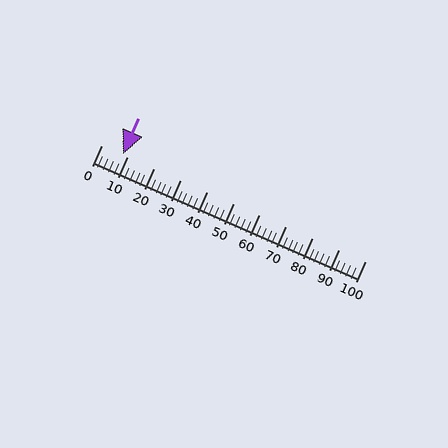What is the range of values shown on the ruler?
The ruler shows values from 0 to 100.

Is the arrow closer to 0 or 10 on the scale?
The arrow is closer to 10.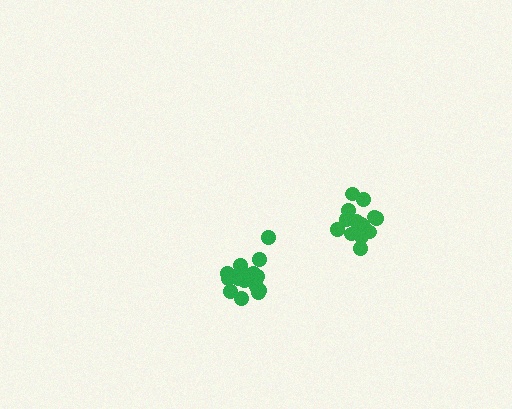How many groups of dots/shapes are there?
There are 2 groups.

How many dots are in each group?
Group 1: 20 dots, Group 2: 14 dots (34 total).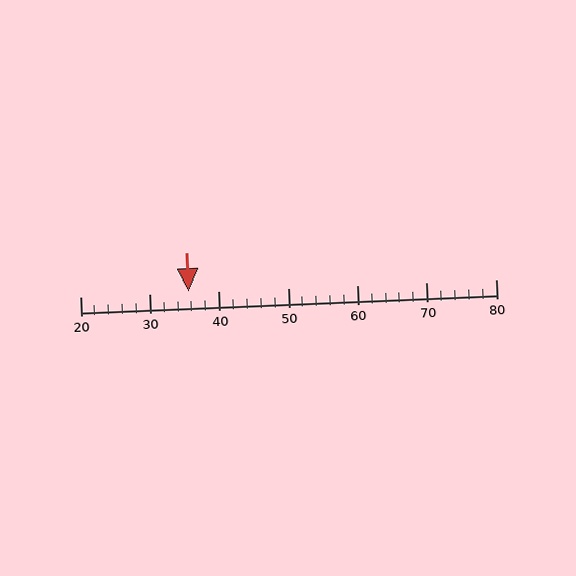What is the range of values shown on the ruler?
The ruler shows values from 20 to 80.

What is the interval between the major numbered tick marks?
The major tick marks are spaced 10 units apart.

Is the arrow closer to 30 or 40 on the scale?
The arrow is closer to 40.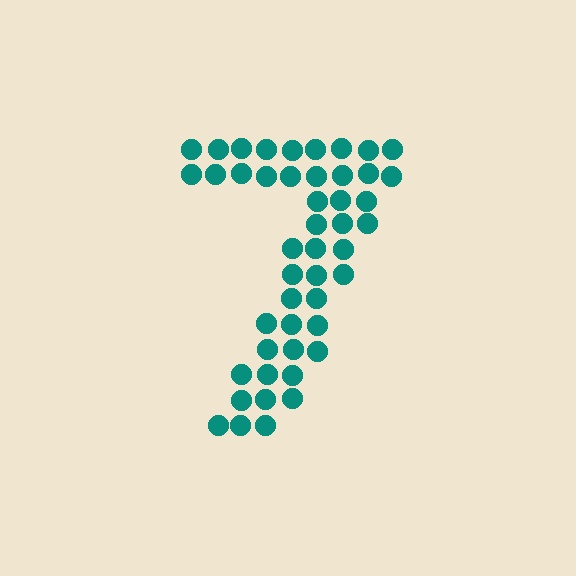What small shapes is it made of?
It is made of small circles.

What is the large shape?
The large shape is the digit 7.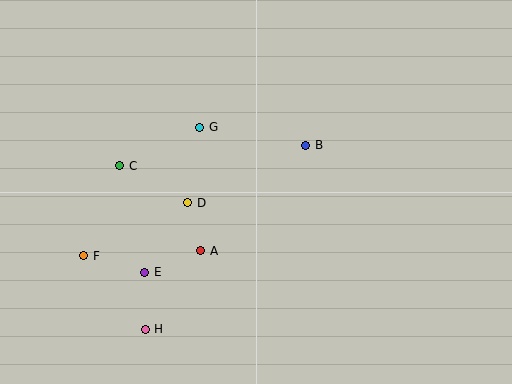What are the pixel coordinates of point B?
Point B is at (306, 145).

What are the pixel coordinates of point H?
Point H is at (145, 329).